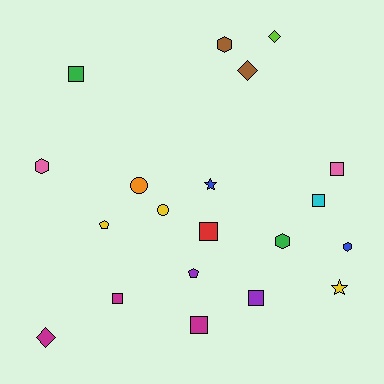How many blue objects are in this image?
There are 2 blue objects.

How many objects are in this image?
There are 20 objects.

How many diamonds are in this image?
There are 3 diamonds.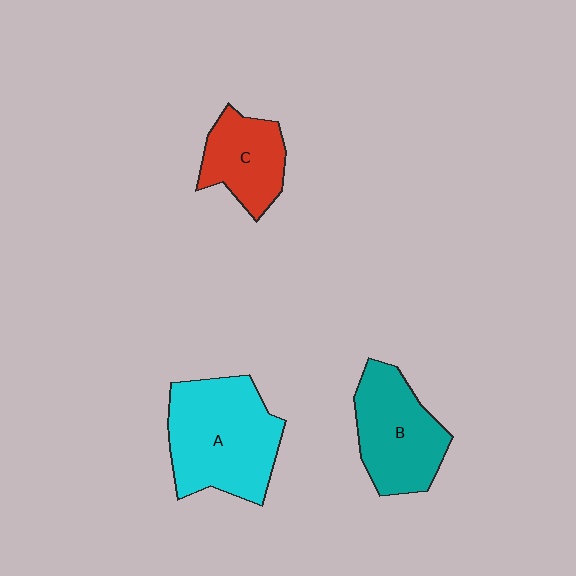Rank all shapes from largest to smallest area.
From largest to smallest: A (cyan), B (teal), C (red).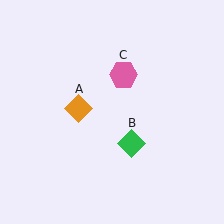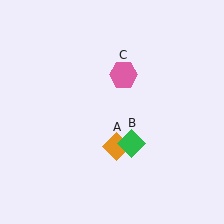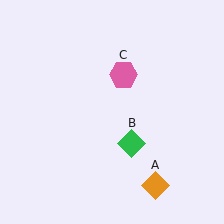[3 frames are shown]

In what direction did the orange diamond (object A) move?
The orange diamond (object A) moved down and to the right.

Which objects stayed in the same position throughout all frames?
Green diamond (object B) and pink hexagon (object C) remained stationary.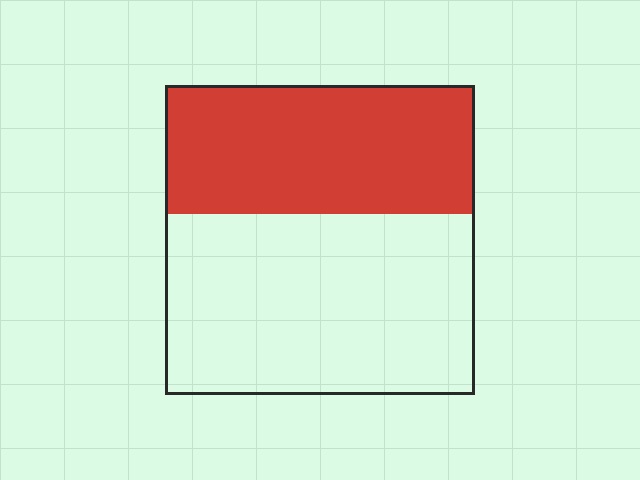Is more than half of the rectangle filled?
No.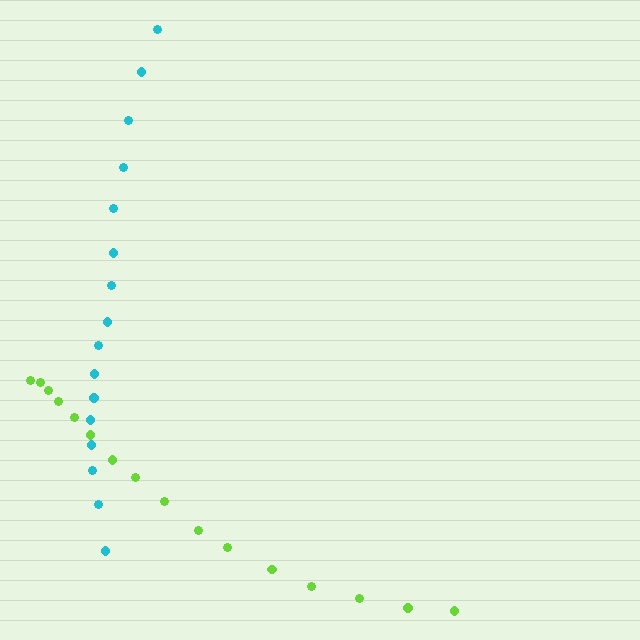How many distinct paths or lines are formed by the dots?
There are 2 distinct paths.